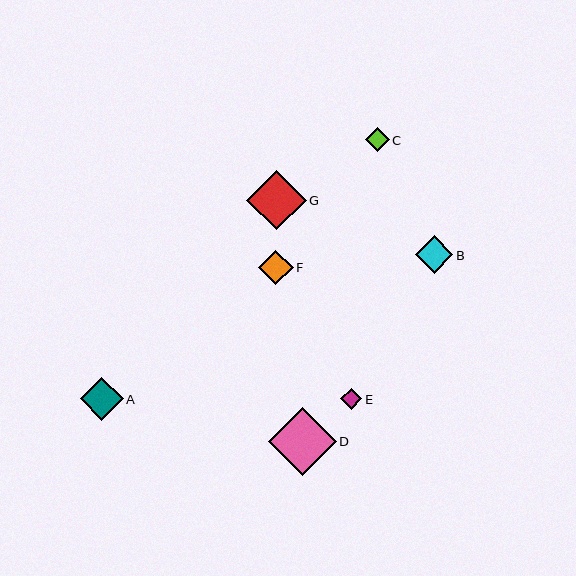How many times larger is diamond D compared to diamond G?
Diamond D is approximately 1.1 times the size of diamond G.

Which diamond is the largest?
Diamond D is the largest with a size of approximately 68 pixels.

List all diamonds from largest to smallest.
From largest to smallest: D, G, A, B, F, C, E.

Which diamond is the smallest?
Diamond E is the smallest with a size of approximately 21 pixels.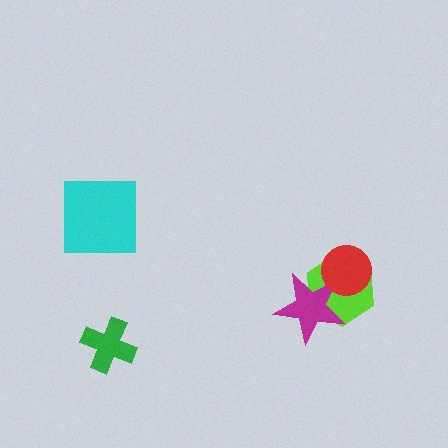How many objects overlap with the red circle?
2 objects overlap with the red circle.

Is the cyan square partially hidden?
No, no other shape covers it.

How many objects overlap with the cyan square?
0 objects overlap with the cyan square.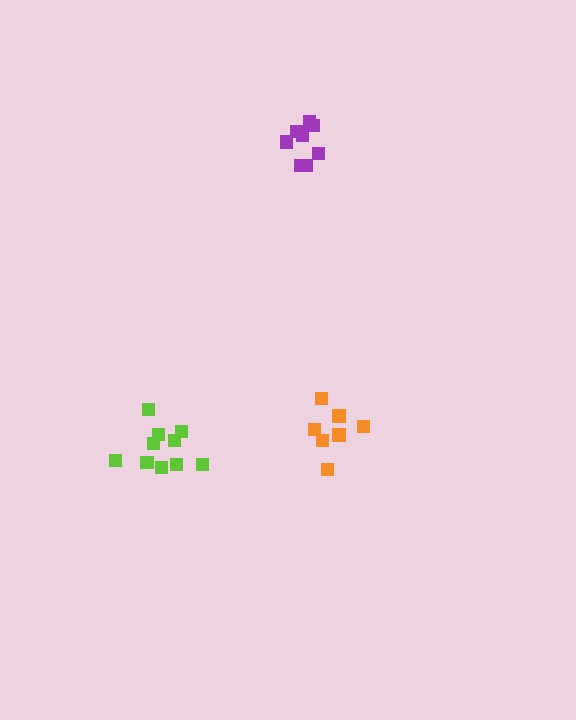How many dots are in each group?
Group 1: 10 dots, Group 2: 10 dots, Group 3: 7 dots (27 total).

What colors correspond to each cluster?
The clusters are colored: purple, lime, orange.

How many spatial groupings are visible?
There are 3 spatial groupings.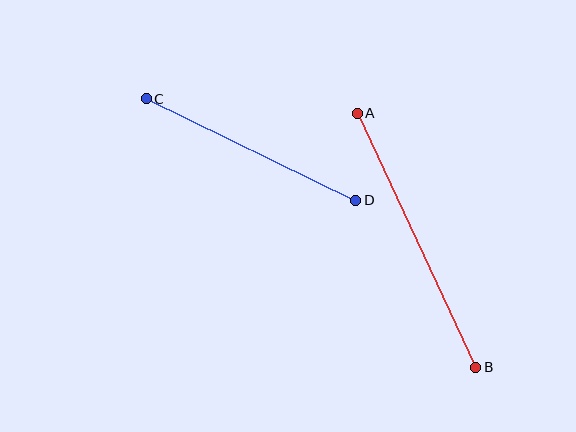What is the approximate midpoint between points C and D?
The midpoint is at approximately (251, 150) pixels.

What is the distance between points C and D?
The distance is approximately 233 pixels.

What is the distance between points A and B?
The distance is approximately 280 pixels.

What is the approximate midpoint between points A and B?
The midpoint is at approximately (417, 240) pixels.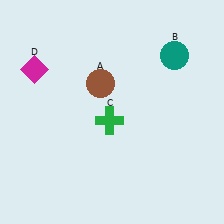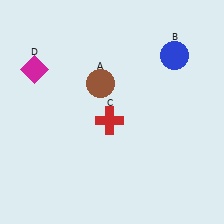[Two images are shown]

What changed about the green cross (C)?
In Image 1, C is green. In Image 2, it changed to red.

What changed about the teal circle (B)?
In Image 1, B is teal. In Image 2, it changed to blue.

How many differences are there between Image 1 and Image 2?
There are 2 differences between the two images.